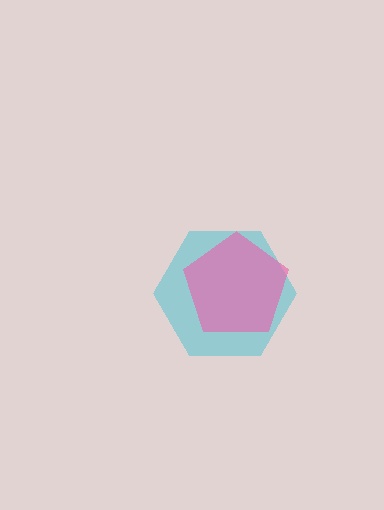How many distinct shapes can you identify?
There are 2 distinct shapes: a cyan hexagon, a pink pentagon.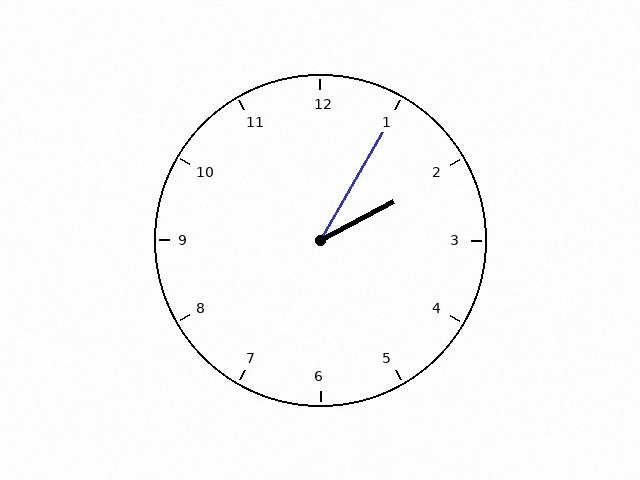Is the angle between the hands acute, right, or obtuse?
It is acute.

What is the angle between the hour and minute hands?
Approximately 32 degrees.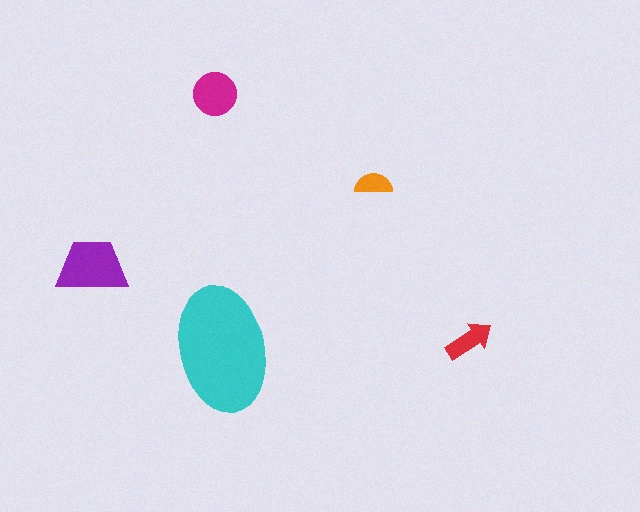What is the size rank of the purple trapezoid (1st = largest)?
2nd.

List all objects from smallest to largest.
The orange semicircle, the red arrow, the magenta circle, the purple trapezoid, the cyan ellipse.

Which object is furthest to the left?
The purple trapezoid is leftmost.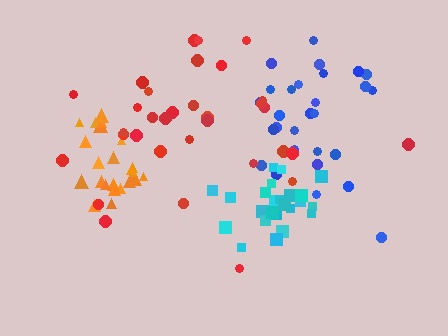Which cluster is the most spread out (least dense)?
Red.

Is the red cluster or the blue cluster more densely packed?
Blue.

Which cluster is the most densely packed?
Cyan.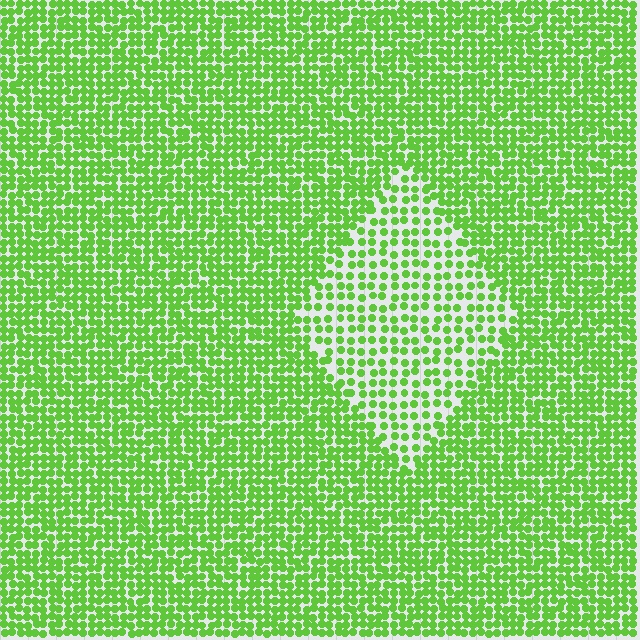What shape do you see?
I see a diamond.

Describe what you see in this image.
The image contains small lime elements arranged at two different densities. A diamond-shaped region is visible where the elements are less densely packed than the surrounding area.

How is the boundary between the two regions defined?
The boundary is defined by a change in element density (approximately 1.8x ratio). All elements are the same color, size, and shape.